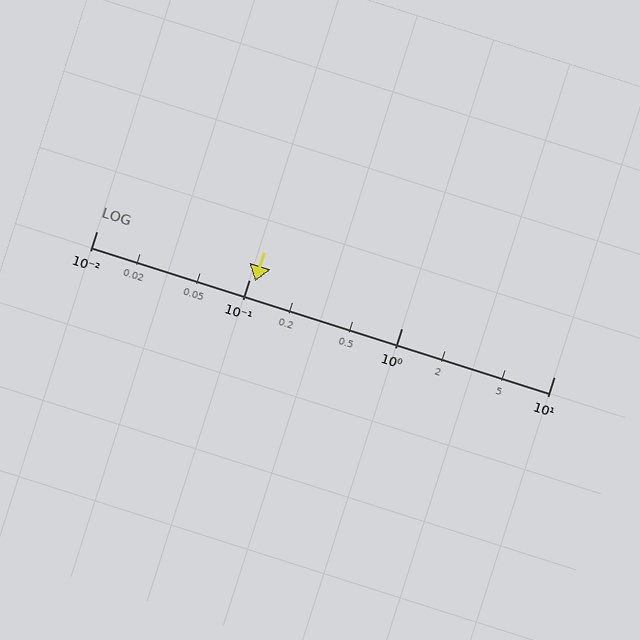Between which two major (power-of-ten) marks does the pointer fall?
The pointer is between 0.1 and 1.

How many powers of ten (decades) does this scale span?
The scale spans 3 decades, from 0.01 to 10.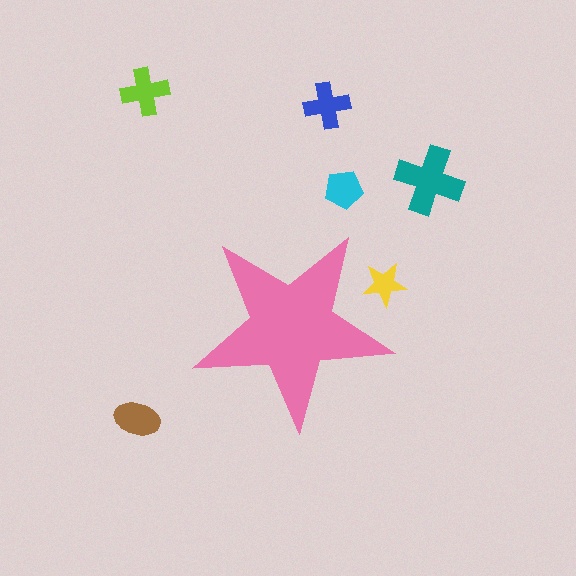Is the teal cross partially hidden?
No, the teal cross is fully visible.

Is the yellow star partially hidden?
Yes, the yellow star is partially hidden behind the pink star.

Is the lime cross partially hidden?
No, the lime cross is fully visible.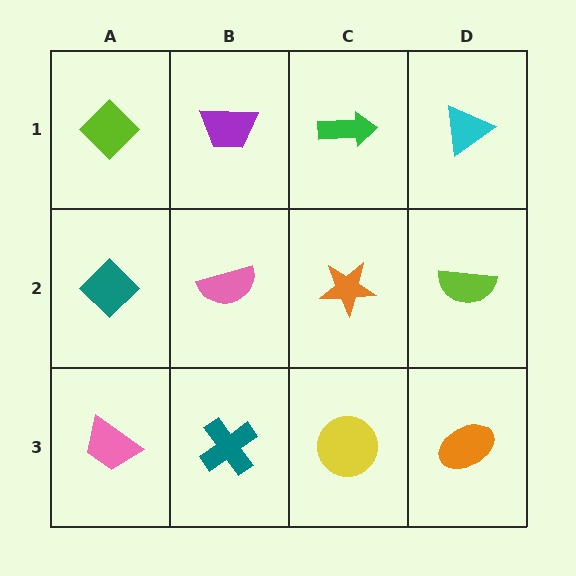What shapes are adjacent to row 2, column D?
A cyan triangle (row 1, column D), an orange ellipse (row 3, column D), an orange star (row 2, column C).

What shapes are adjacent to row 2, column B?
A purple trapezoid (row 1, column B), a teal cross (row 3, column B), a teal diamond (row 2, column A), an orange star (row 2, column C).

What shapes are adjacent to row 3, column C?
An orange star (row 2, column C), a teal cross (row 3, column B), an orange ellipse (row 3, column D).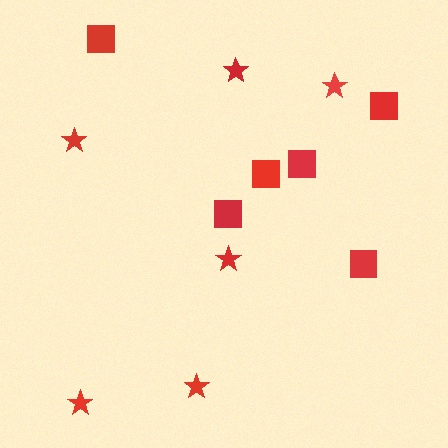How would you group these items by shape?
There are 2 groups: one group of squares (6) and one group of stars (6).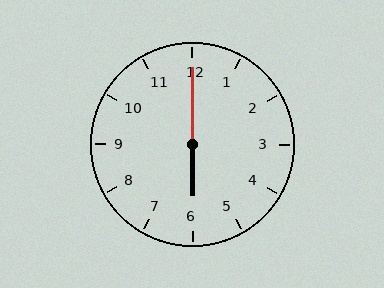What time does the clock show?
6:00.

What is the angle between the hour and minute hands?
Approximately 180 degrees.